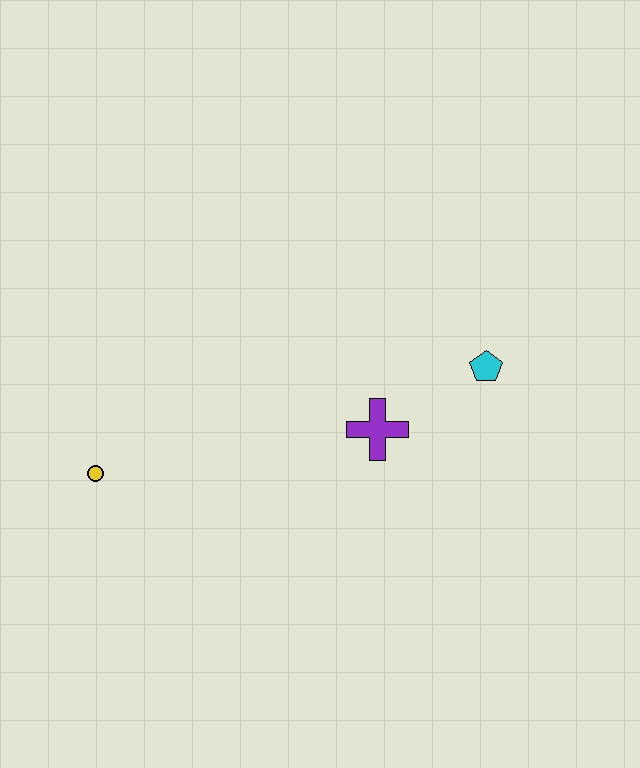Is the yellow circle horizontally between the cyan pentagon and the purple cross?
No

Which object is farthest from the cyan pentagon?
The yellow circle is farthest from the cyan pentagon.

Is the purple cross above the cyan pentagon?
No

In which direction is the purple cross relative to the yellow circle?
The purple cross is to the right of the yellow circle.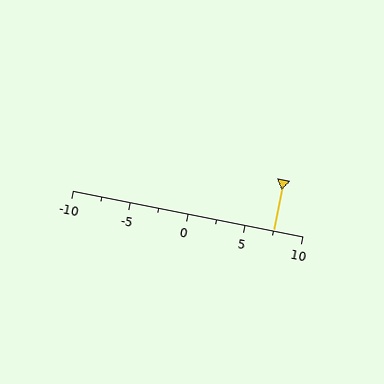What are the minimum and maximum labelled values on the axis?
The axis runs from -10 to 10.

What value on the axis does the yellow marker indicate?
The marker indicates approximately 7.5.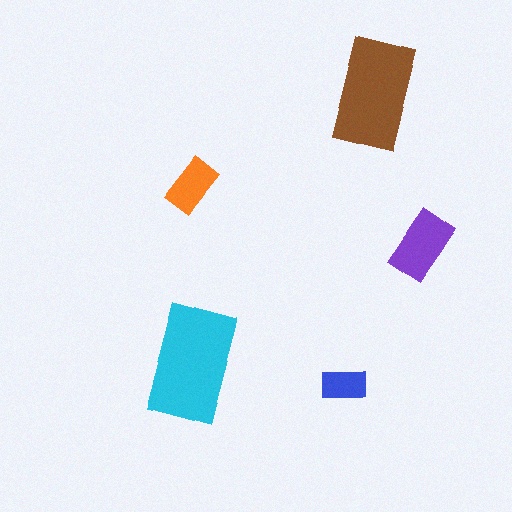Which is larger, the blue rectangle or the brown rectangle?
The brown one.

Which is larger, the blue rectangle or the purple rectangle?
The purple one.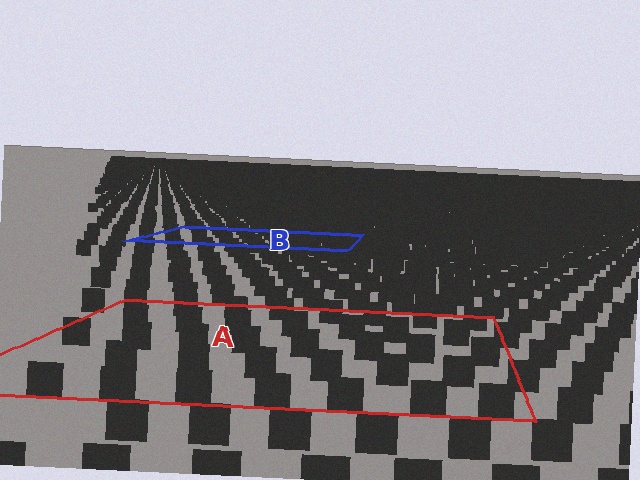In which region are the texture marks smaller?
The texture marks are smaller in region B, because it is farther away.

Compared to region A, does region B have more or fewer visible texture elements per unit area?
Region B has more texture elements per unit area — they are packed more densely because it is farther away.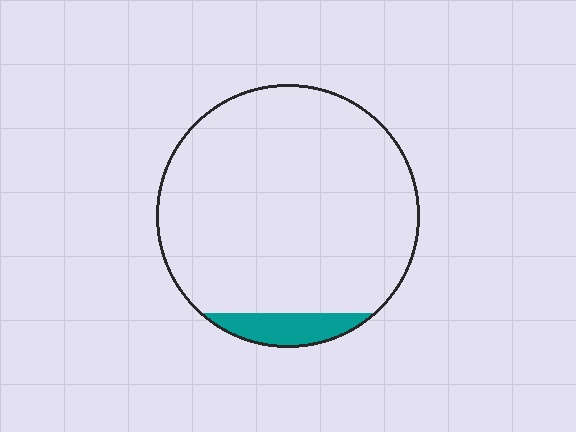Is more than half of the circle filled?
No.